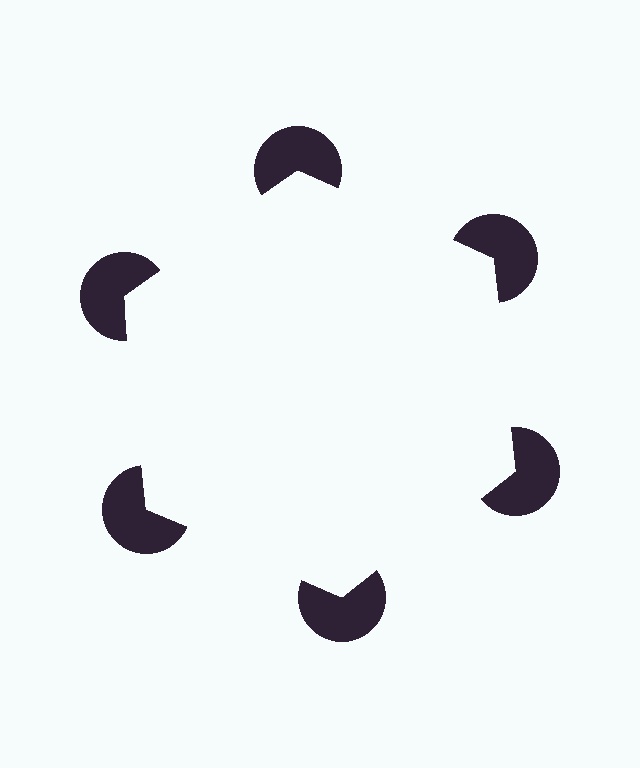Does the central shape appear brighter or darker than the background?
It typically appears slightly brighter than the background, even though no actual brightness change is drawn.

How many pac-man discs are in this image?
There are 6 — one at each vertex of the illusory hexagon.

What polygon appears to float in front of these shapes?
An illusory hexagon — its edges are inferred from the aligned wedge cuts in the pac-man discs, not physically drawn.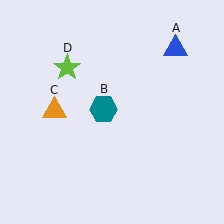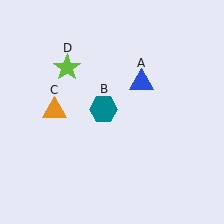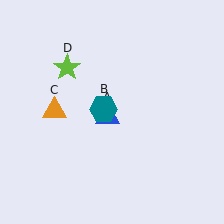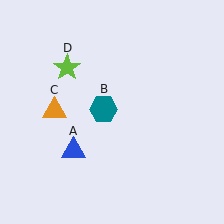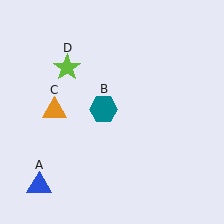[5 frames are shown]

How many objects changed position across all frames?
1 object changed position: blue triangle (object A).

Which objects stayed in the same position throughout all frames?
Teal hexagon (object B) and orange triangle (object C) and lime star (object D) remained stationary.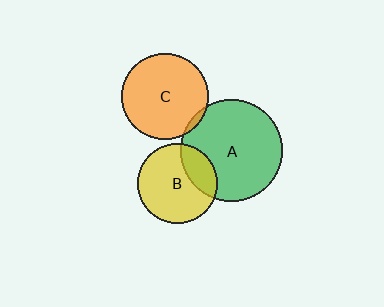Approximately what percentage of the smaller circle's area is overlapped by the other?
Approximately 5%.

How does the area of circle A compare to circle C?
Approximately 1.4 times.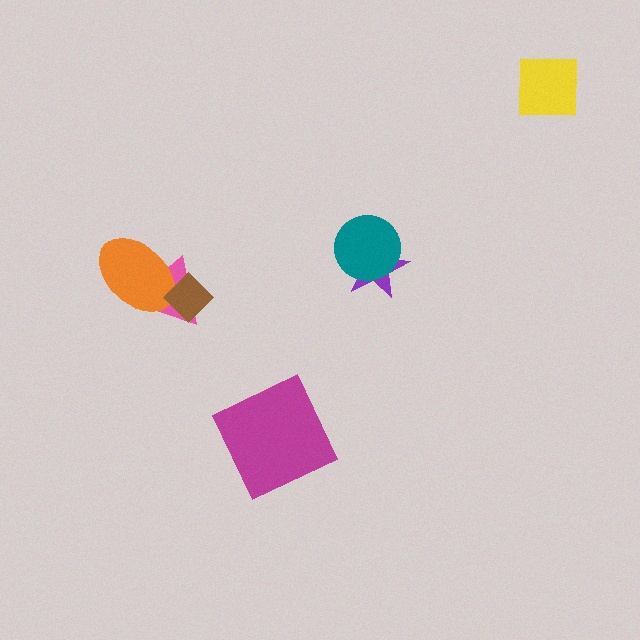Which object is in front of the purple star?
The teal circle is in front of the purple star.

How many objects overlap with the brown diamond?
2 objects overlap with the brown diamond.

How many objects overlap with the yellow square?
0 objects overlap with the yellow square.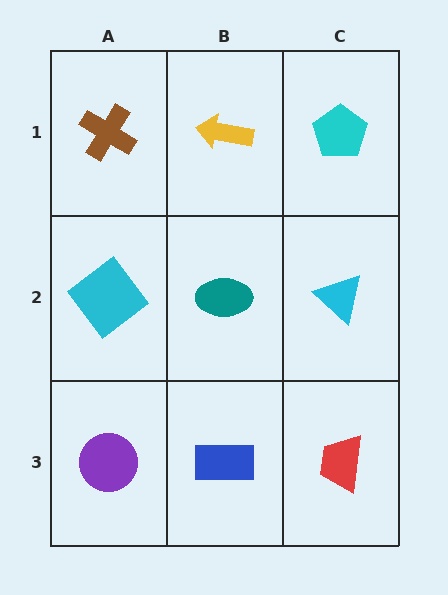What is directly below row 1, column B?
A teal ellipse.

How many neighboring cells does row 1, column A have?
2.